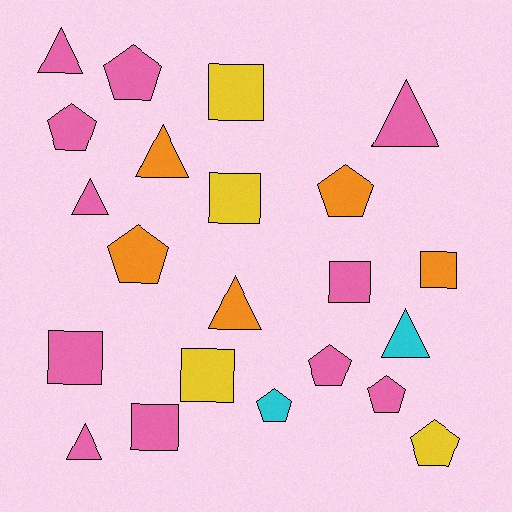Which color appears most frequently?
Pink, with 11 objects.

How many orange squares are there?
There is 1 orange square.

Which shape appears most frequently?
Pentagon, with 8 objects.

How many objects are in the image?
There are 22 objects.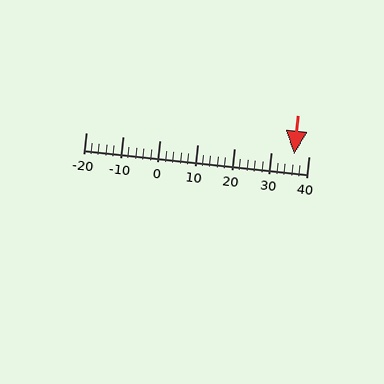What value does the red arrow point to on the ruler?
The red arrow points to approximately 36.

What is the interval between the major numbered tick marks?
The major tick marks are spaced 10 units apart.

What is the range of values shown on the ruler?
The ruler shows values from -20 to 40.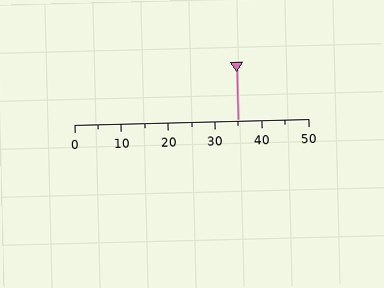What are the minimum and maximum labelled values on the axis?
The axis runs from 0 to 50.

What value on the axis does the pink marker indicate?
The marker indicates approximately 35.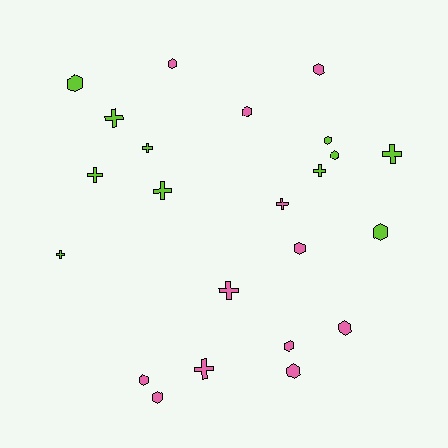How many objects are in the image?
There are 23 objects.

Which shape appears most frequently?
Hexagon, with 13 objects.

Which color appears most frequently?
Pink, with 12 objects.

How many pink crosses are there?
There are 3 pink crosses.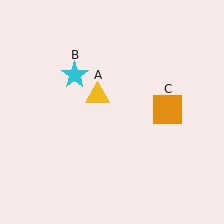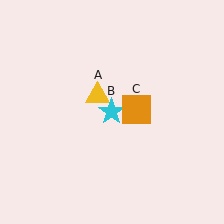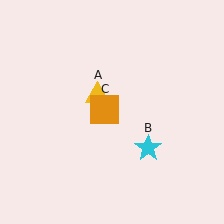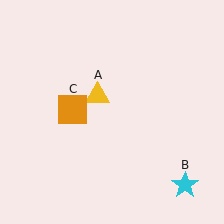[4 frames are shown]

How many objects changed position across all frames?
2 objects changed position: cyan star (object B), orange square (object C).